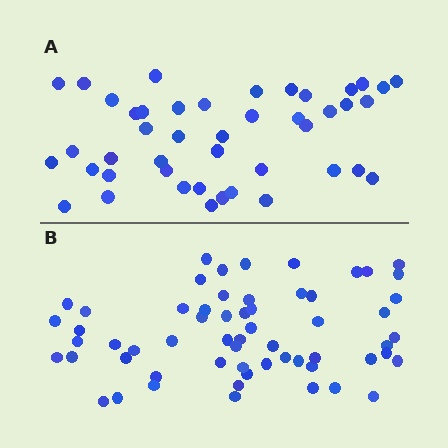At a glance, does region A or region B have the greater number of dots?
Region B (the bottom region) has more dots.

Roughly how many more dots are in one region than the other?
Region B has approximately 15 more dots than region A.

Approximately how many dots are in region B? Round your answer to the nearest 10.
About 60 dots.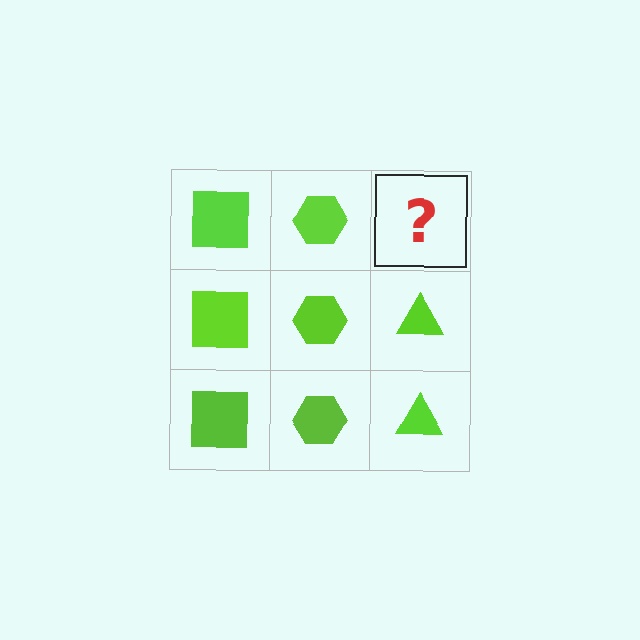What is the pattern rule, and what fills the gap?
The rule is that each column has a consistent shape. The gap should be filled with a lime triangle.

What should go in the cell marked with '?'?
The missing cell should contain a lime triangle.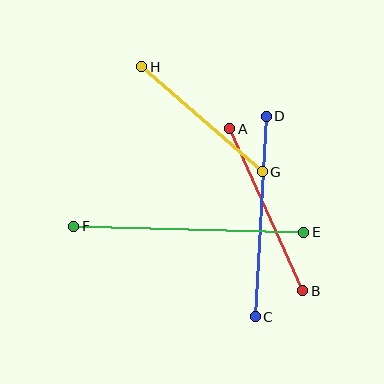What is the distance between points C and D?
The distance is approximately 201 pixels.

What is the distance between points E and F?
The distance is approximately 230 pixels.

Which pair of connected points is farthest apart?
Points E and F are farthest apart.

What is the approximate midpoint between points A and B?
The midpoint is at approximately (266, 210) pixels.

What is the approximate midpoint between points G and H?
The midpoint is at approximately (202, 119) pixels.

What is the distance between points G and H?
The distance is approximately 160 pixels.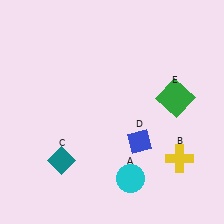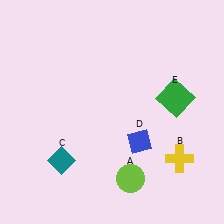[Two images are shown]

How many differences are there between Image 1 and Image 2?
There is 1 difference between the two images.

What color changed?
The circle (A) changed from cyan in Image 1 to lime in Image 2.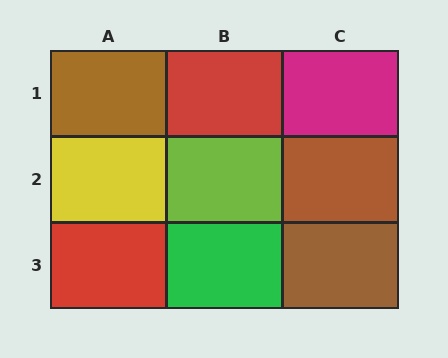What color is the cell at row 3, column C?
Brown.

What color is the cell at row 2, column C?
Brown.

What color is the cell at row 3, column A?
Red.